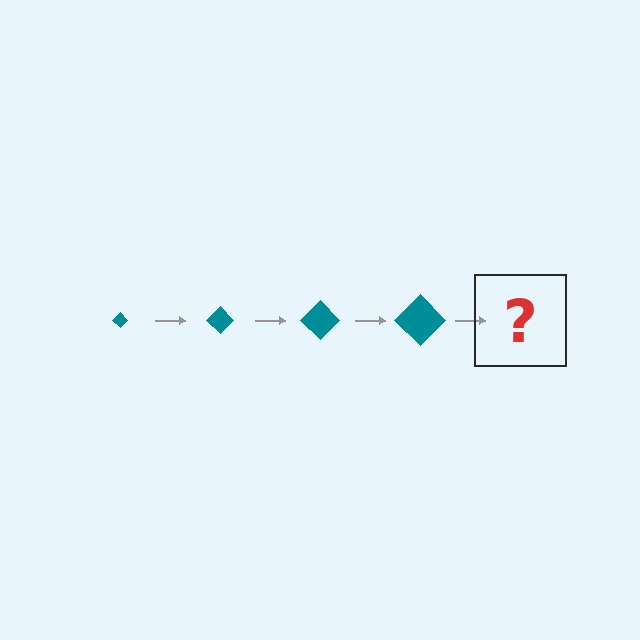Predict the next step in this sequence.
The next step is a teal diamond, larger than the previous one.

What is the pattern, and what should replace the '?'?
The pattern is that the diamond gets progressively larger each step. The '?' should be a teal diamond, larger than the previous one.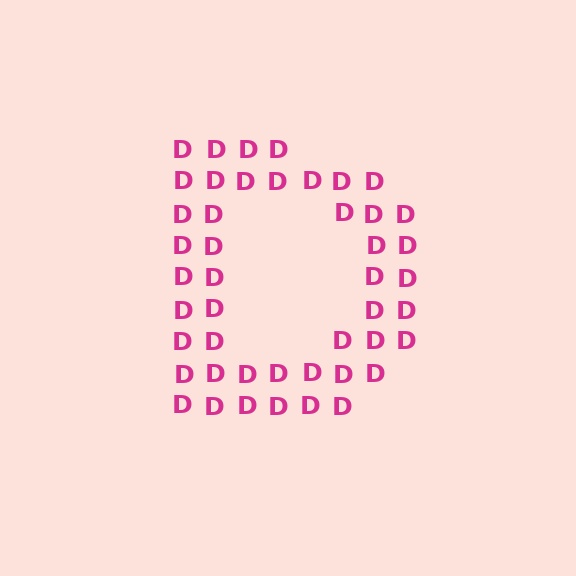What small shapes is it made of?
It is made of small letter D's.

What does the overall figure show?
The overall figure shows the letter D.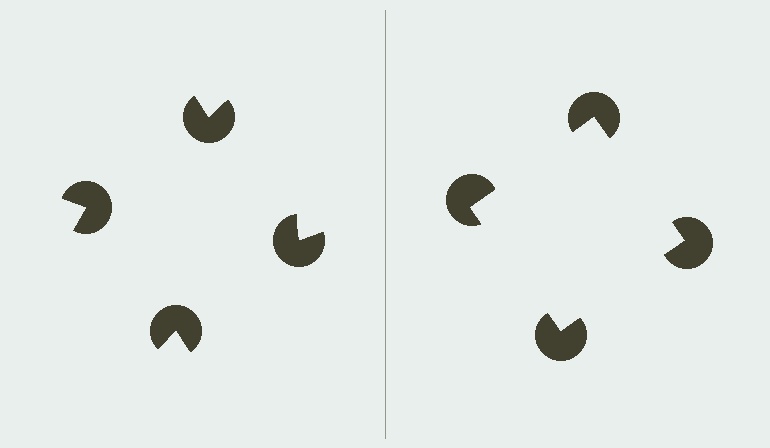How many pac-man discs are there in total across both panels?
8 — 4 on each side.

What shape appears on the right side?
An illusory square.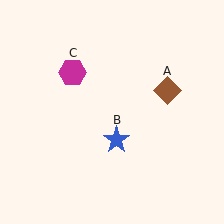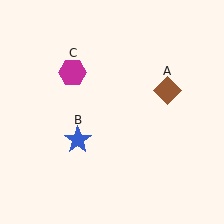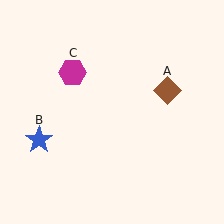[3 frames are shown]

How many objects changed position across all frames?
1 object changed position: blue star (object B).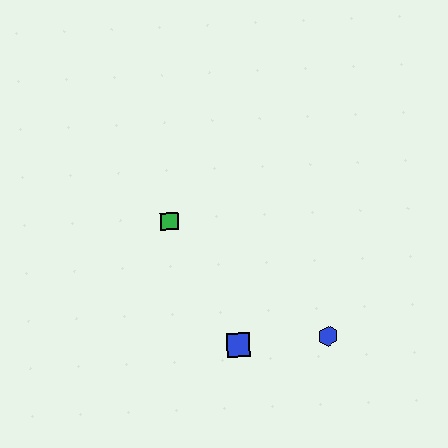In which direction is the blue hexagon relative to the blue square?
The blue hexagon is to the right of the blue square.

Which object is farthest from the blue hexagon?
The green square is farthest from the blue hexagon.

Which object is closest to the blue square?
The blue hexagon is closest to the blue square.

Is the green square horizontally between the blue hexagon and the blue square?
No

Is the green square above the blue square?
Yes